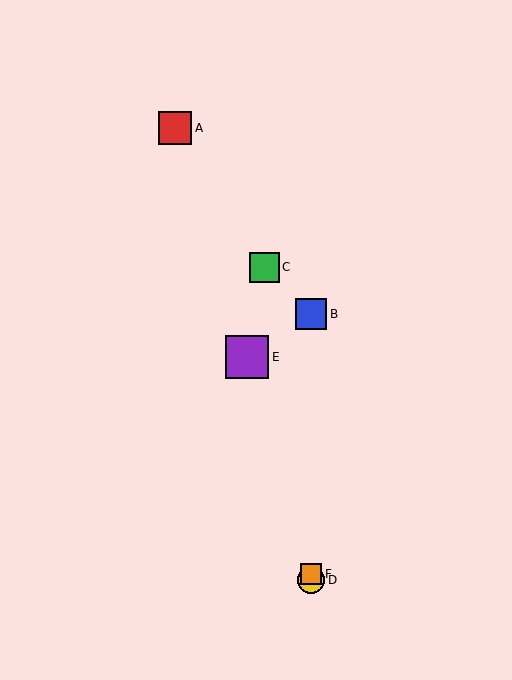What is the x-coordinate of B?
Object B is at x≈311.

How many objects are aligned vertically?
3 objects (B, D, F) are aligned vertically.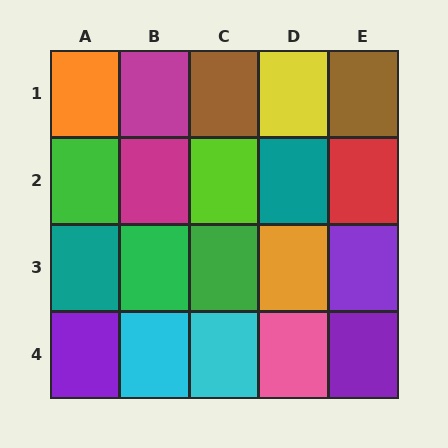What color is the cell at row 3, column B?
Green.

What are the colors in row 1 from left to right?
Orange, magenta, brown, yellow, brown.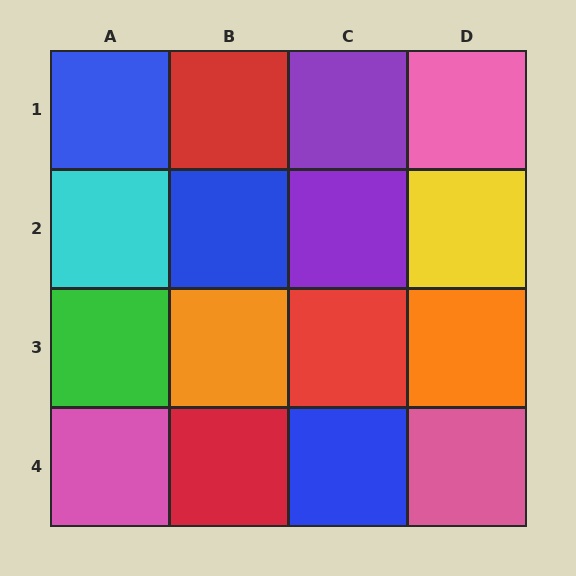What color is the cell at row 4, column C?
Blue.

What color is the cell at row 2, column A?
Cyan.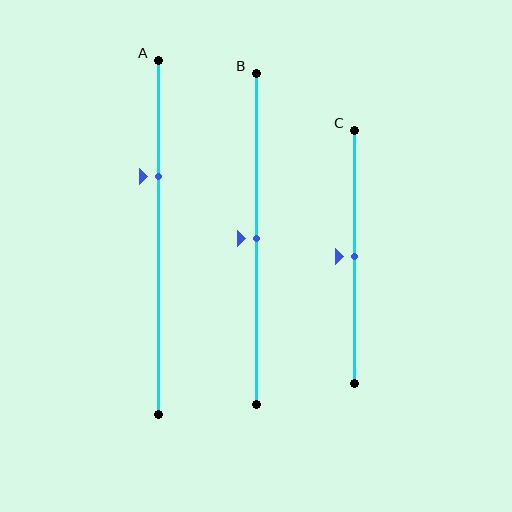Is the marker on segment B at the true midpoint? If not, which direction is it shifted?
Yes, the marker on segment B is at the true midpoint.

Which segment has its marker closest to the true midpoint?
Segment B has its marker closest to the true midpoint.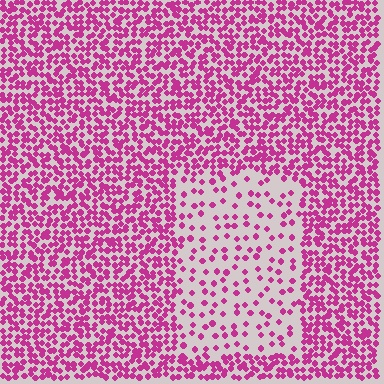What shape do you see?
I see a rectangle.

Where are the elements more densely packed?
The elements are more densely packed outside the rectangle boundary.